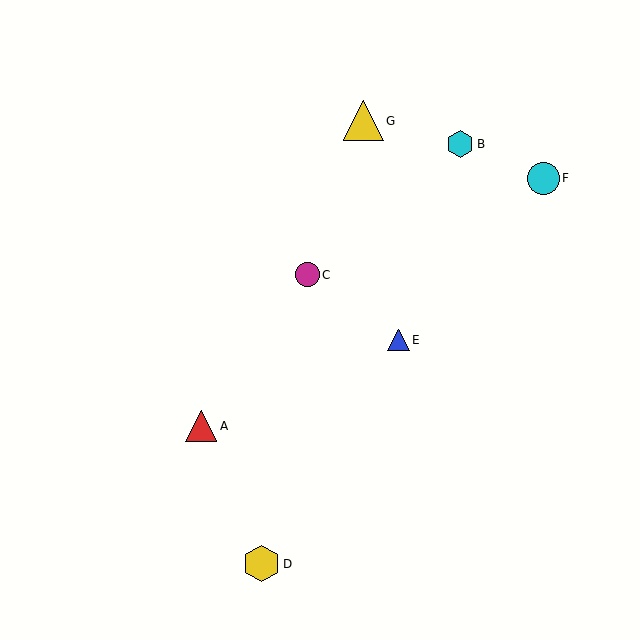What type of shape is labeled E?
Shape E is a blue triangle.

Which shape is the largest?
The yellow triangle (labeled G) is the largest.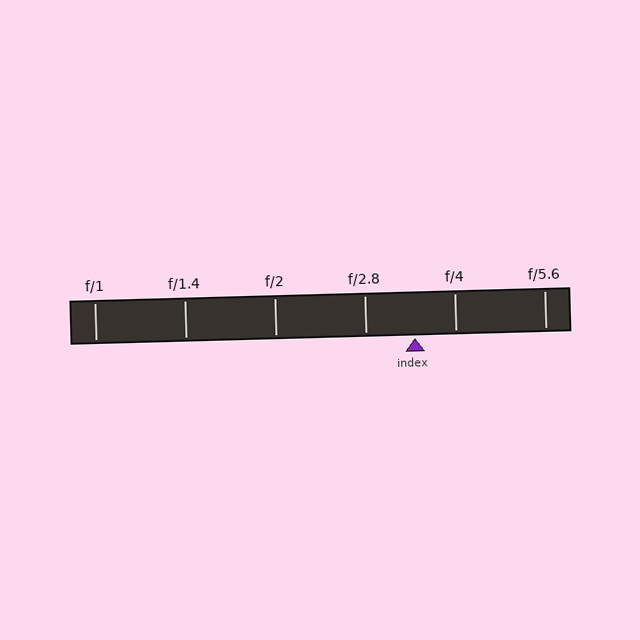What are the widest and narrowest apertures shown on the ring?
The widest aperture shown is f/1 and the narrowest is f/5.6.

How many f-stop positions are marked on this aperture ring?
There are 6 f-stop positions marked.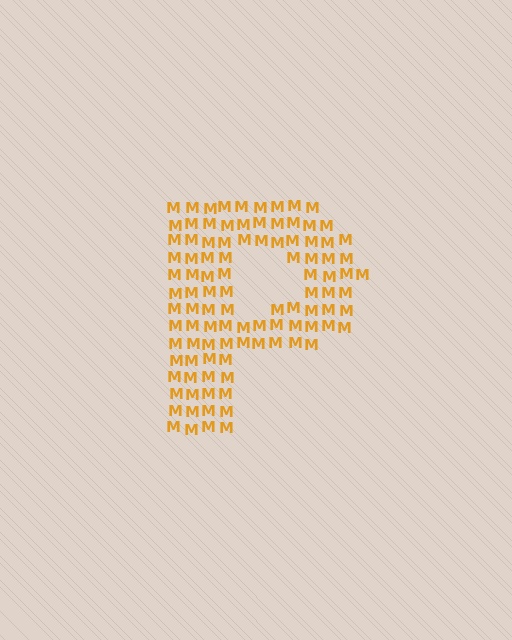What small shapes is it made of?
It is made of small letter M's.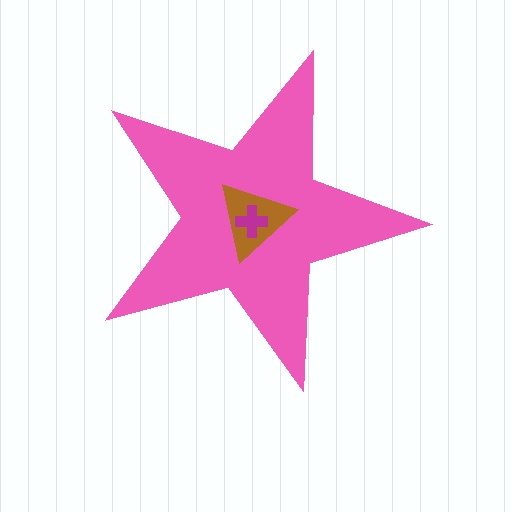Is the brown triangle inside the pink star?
Yes.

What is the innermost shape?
The magenta cross.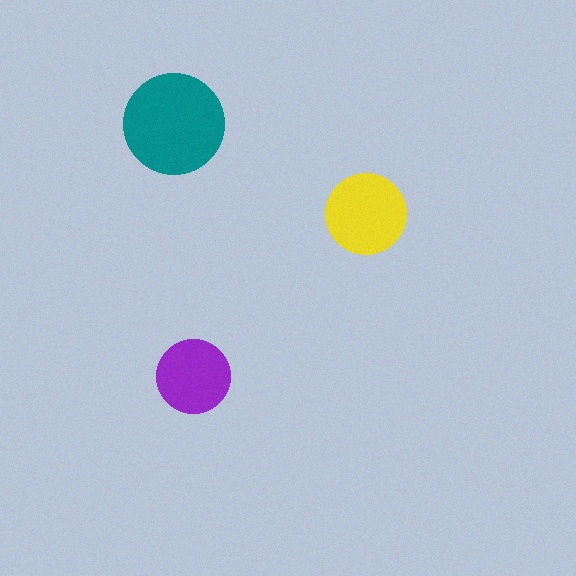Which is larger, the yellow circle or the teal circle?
The teal one.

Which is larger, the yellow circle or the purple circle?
The yellow one.